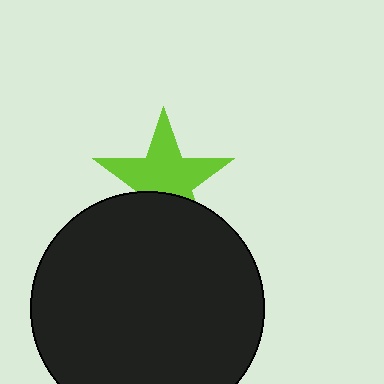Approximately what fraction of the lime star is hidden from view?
Roughly 33% of the lime star is hidden behind the black circle.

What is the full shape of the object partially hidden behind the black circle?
The partially hidden object is a lime star.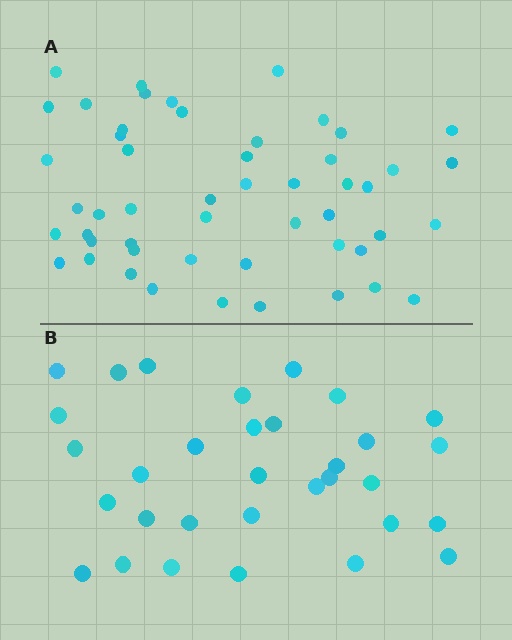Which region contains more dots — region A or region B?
Region A (the top region) has more dots.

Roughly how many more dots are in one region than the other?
Region A has approximately 20 more dots than region B.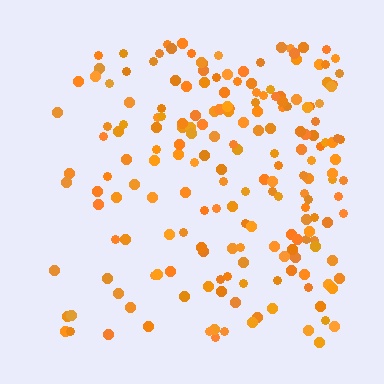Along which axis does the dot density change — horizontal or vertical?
Horizontal.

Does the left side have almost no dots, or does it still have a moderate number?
Still a moderate number, just noticeably fewer than the right.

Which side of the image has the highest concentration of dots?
The right.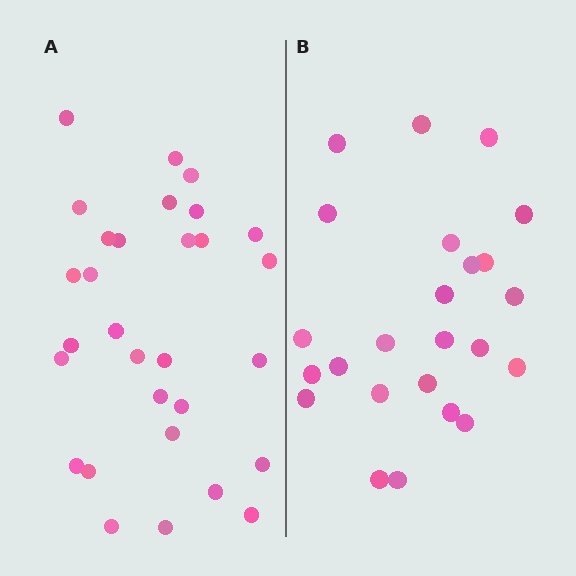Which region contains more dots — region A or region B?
Region A (the left region) has more dots.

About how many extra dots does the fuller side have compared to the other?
Region A has about 6 more dots than region B.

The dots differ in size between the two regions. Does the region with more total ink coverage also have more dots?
No. Region B has more total ink coverage because its dots are larger, but region A actually contains more individual dots. Total area can be misleading — the number of items is what matters here.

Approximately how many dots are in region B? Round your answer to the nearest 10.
About 20 dots. (The exact count is 24, which rounds to 20.)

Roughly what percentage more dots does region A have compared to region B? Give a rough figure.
About 25% more.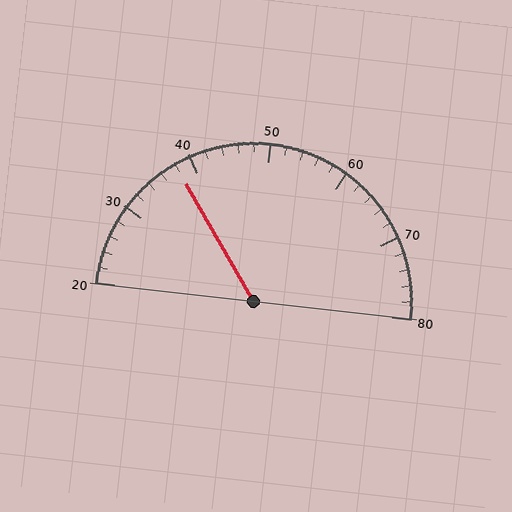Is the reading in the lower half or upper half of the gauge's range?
The reading is in the lower half of the range (20 to 80).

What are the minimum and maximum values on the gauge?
The gauge ranges from 20 to 80.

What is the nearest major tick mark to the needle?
The nearest major tick mark is 40.